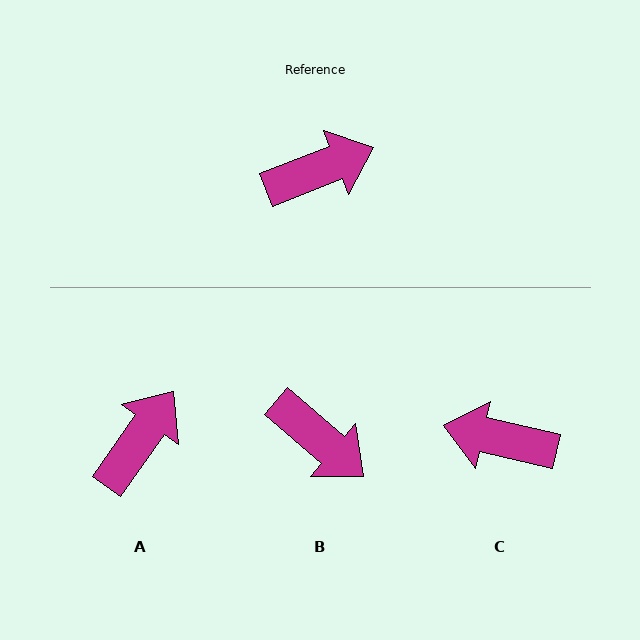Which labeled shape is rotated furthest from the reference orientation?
C, about 145 degrees away.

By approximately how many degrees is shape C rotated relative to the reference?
Approximately 145 degrees counter-clockwise.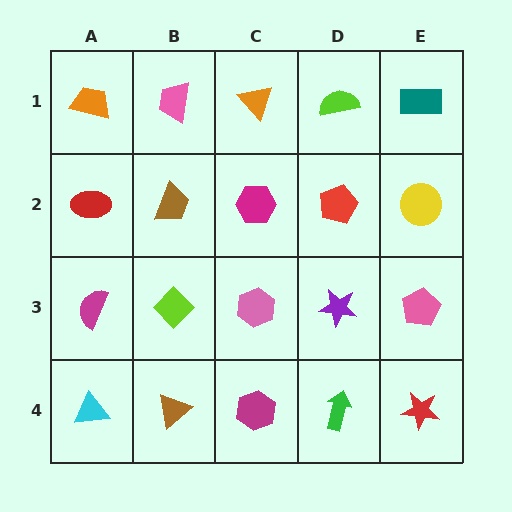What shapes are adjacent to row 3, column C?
A magenta hexagon (row 2, column C), a magenta hexagon (row 4, column C), a lime diamond (row 3, column B), a purple star (row 3, column D).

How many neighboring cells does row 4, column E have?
2.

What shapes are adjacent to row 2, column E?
A teal rectangle (row 1, column E), a pink pentagon (row 3, column E), a red pentagon (row 2, column D).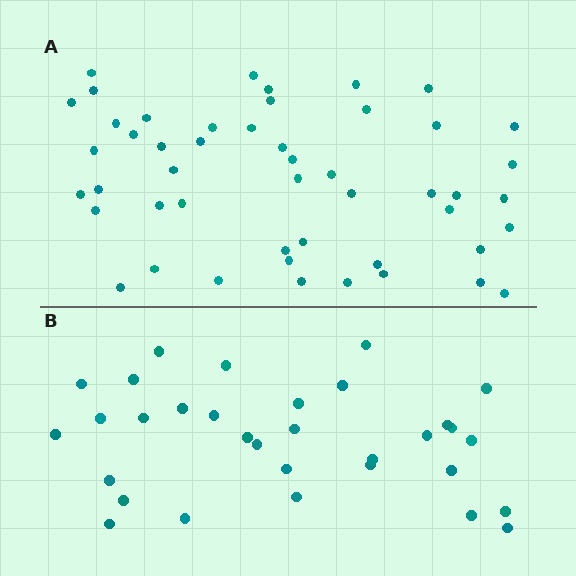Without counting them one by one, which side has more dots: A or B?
Region A (the top region) has more dots.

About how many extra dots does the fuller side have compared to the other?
Region A has approximately 15 more dots than region B.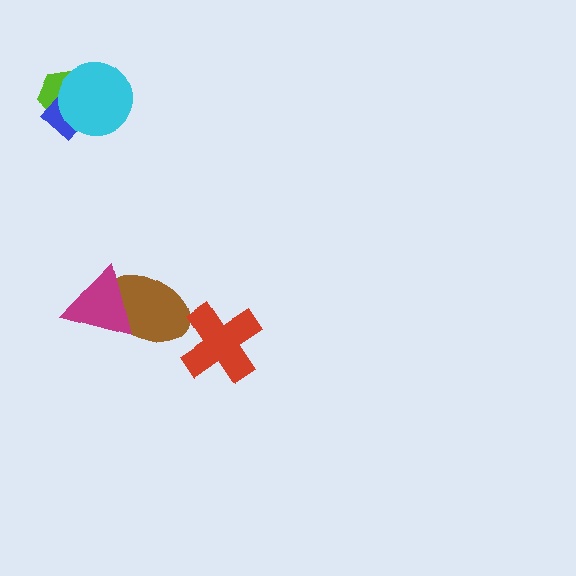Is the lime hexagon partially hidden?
Yes, it is partially covered by another shape.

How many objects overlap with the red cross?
0 objects overlap with the red cross.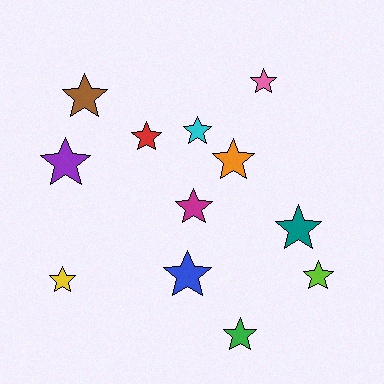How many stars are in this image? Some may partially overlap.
There are 12 stars.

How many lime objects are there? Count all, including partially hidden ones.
There is 1 lime object.